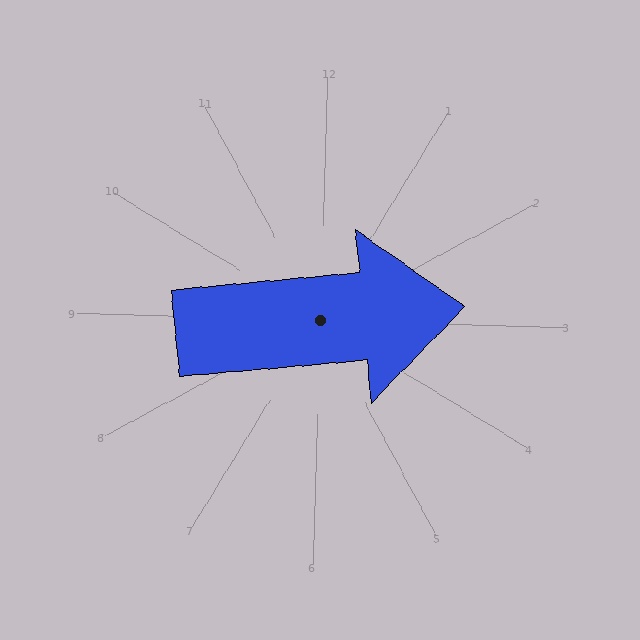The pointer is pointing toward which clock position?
Roughly 3 o'clock.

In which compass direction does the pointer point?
East.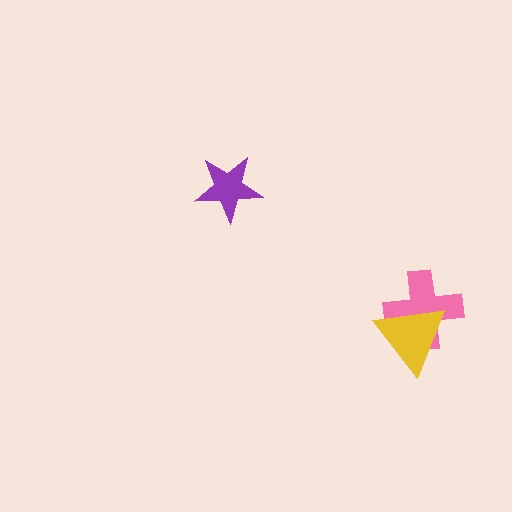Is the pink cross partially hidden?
Yes, it is partially covered by another shape.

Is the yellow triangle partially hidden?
No, no other shape covers it.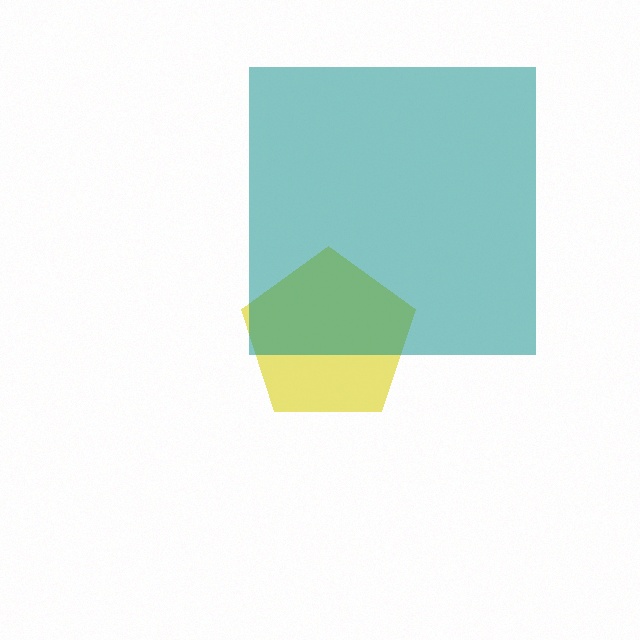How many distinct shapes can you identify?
There are 2 distinct shapes: a yellow pentagon, a teal square.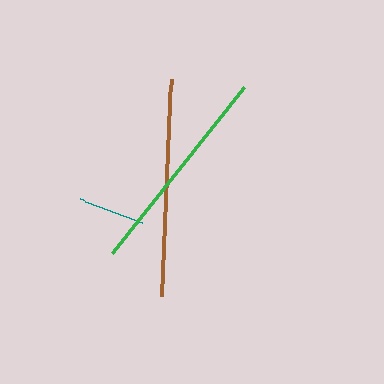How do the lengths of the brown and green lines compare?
The brown and green lines are approximately the same length.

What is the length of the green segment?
The green segment is approximately 212 pixels long.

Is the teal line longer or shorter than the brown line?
The brown line is longer than the teal line.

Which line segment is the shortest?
The teal line is the shortest at approximately 66 pixels.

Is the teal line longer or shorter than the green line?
The green line is longer than the teal line.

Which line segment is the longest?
The brown line is the longest at approximately 218 pixels.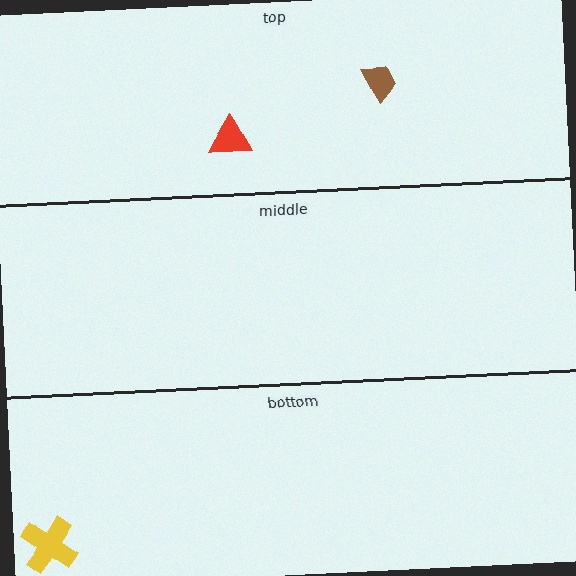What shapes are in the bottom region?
The yellow cross.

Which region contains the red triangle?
The top region.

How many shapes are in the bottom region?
1.